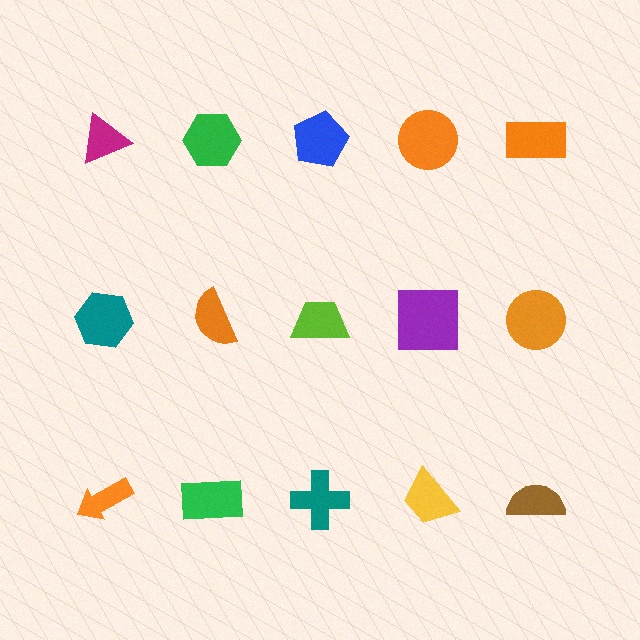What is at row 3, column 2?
A green rectangle.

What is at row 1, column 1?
A magenta triangle.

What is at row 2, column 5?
An orange circle.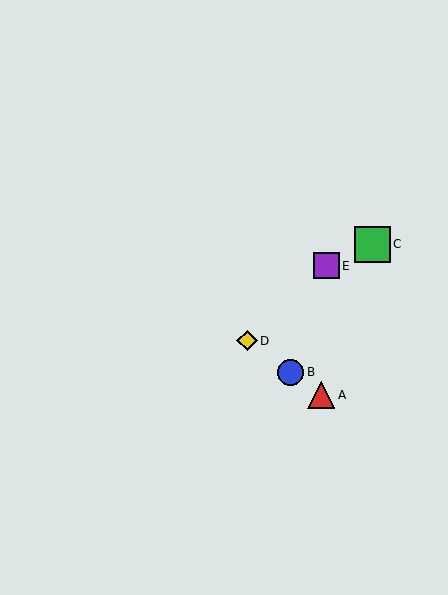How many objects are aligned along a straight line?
3 objects (A, B, D) are aligned along a straight line.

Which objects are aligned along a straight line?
Objects A, B, D are aligned along a straight line.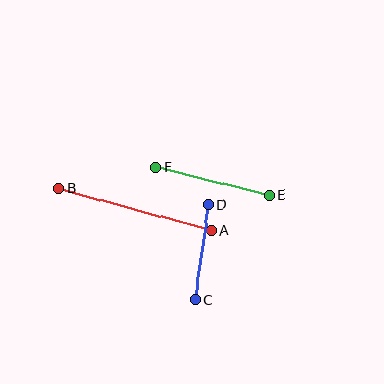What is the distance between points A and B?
The distance is approximately 158 pixels.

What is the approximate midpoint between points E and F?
The midpoint is at approximately (212, 181) pixels.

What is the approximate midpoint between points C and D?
The midpoint is at approximately (202, 252) pixels.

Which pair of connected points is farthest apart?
Points A and B are farthest apart.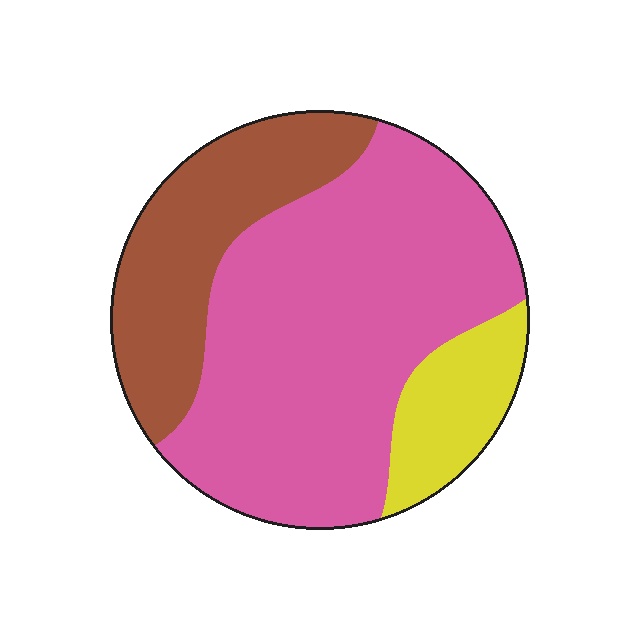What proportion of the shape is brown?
Brown covers 26% of the shape.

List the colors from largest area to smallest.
From largest to smallest: pink, brown, yellow.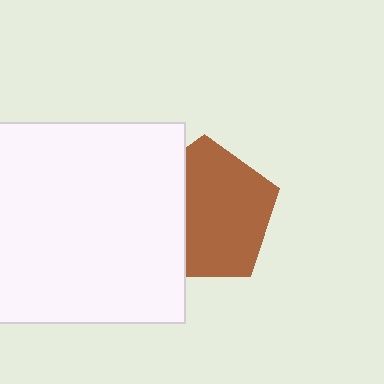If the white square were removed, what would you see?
You would see the complete brown pentagon.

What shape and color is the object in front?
The object in front is a white square.